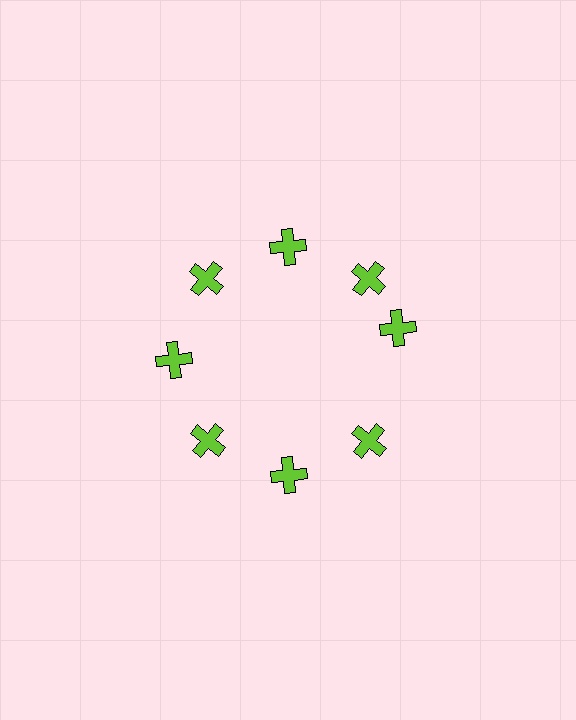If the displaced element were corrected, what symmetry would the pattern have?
It would have 8-fold rotational symmetry — the pattern would map onto itself every 45 degrees.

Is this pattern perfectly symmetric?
No. The 8 lime crosses are arranged in a ring, but one element near the 3 o'clock position is rotated out of alignment along the ring, breaking the 8-fold rotational symmetry.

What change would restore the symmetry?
The symmetry would be restored by rotating it back into even spacing with its neighbors so that all 8 crosses sit at equal angles and equal distance from the center.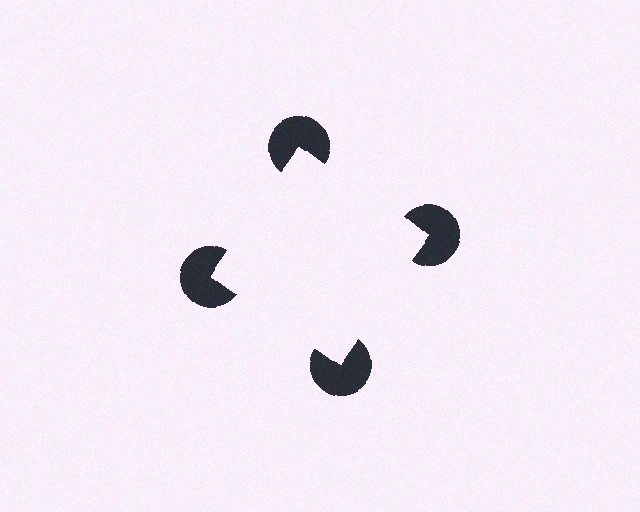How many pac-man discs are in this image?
There are 4 — one at each vertex of the illusory square.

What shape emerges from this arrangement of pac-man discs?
An illusory square — its edges are inferred from the aligned wedge cuts in the pac-man discs, not physically drawn.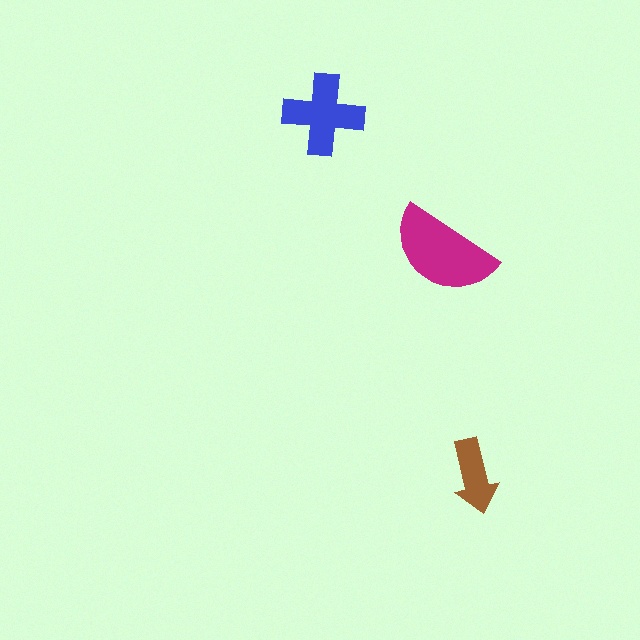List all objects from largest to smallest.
The magenta semicircle, the blue cross, the brown arrow.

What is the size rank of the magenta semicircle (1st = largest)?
1st.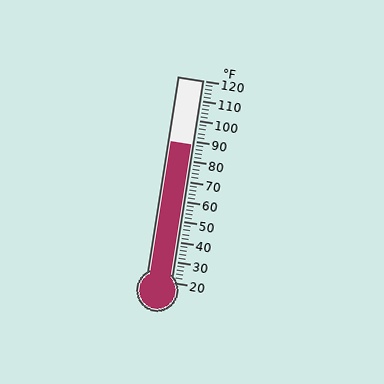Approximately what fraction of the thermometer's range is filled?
The thermometer is filled to approximately 70% of its range.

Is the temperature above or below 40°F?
The temperature is above 40°F.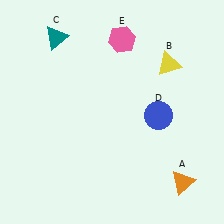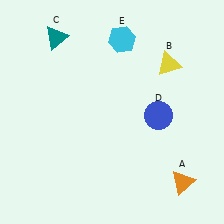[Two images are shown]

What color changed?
The hexagon (E) changed from pink in Image 1 to cyan in Image 2.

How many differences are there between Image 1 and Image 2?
There is 1 difference between the two images.